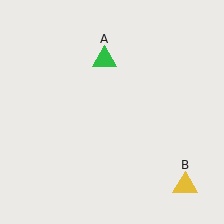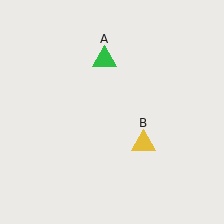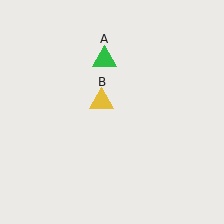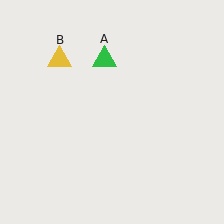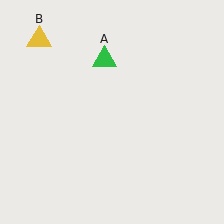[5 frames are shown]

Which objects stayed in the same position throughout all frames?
Green triangle (object A) remained stationary.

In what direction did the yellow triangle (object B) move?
The yellow triangle (object B) moved up and to the left.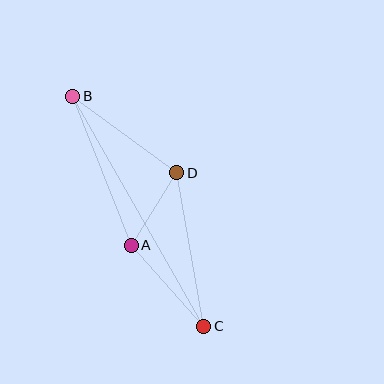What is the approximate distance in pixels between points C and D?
The distance between C and D is approximately 156 pixels.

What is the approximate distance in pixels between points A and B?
The distance between A and B is approximately 160 pixels.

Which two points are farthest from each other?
Points B and C are farthest from each other.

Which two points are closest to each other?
Points A and D are closest to each other.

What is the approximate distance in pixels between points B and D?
The distance between B and D is approximately 129 pixels.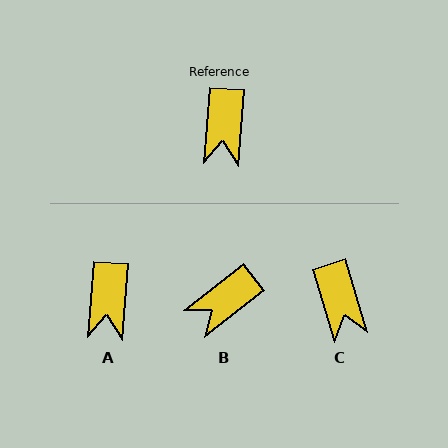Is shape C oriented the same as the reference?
No, it is off by about 21 degrees.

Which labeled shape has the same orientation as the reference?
A.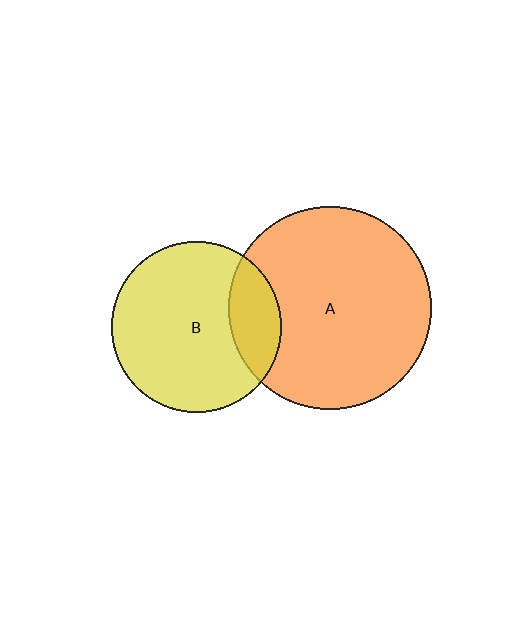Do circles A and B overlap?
Yes.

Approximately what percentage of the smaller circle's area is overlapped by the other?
Approximately 20%.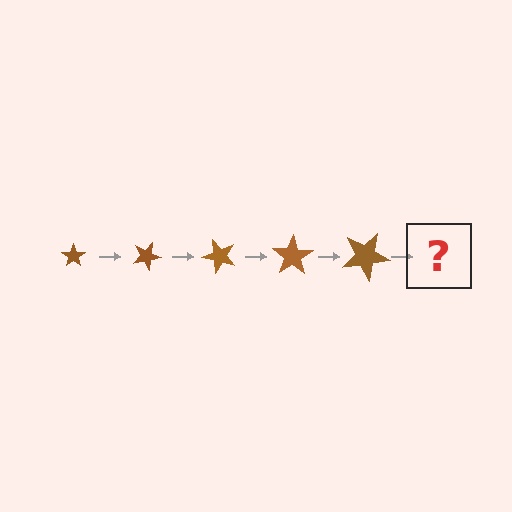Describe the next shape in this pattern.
It should be a star, larger than the previous one and rotated 125 degrees from the start.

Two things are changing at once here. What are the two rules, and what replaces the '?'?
The two rules are that the star grows larger each step and it rotates 25 degrees each step. The '?' should be a star, larger than the previous one and rotated 125 degrees from the start.